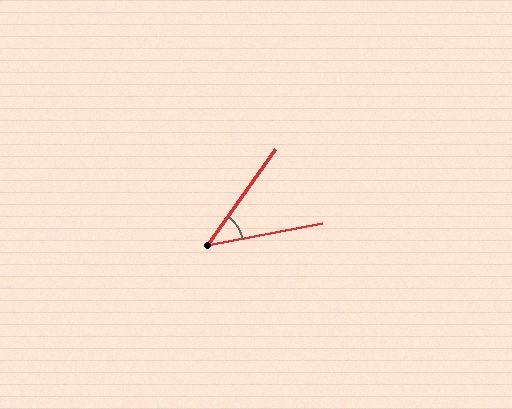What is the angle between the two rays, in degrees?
Approximately 44 degrees.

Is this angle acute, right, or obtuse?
It is acute.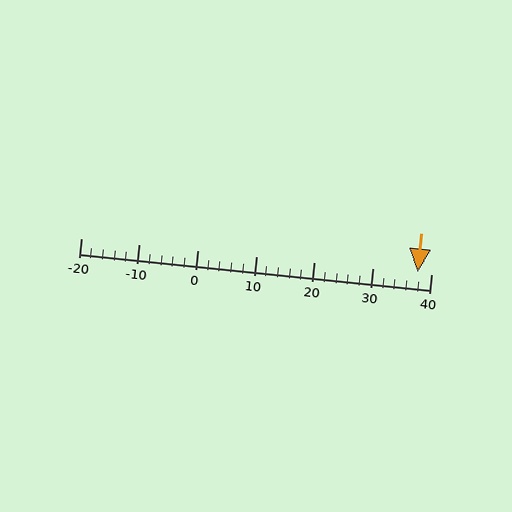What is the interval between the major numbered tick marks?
The major tick marks are spaced 10 units apart.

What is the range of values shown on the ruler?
The ruler shows values from -20 to 40.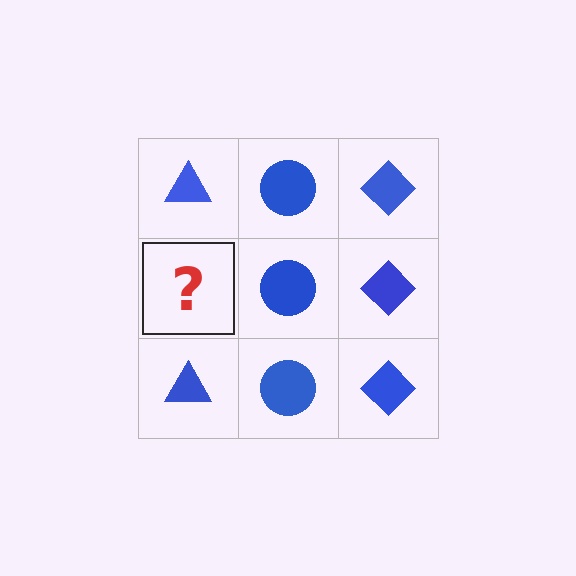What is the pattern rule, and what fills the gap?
The rule is that each column has a consistent shape. The gap should be filled with a blue triangle.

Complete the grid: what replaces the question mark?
The question mark should be replaced with a blue triangle.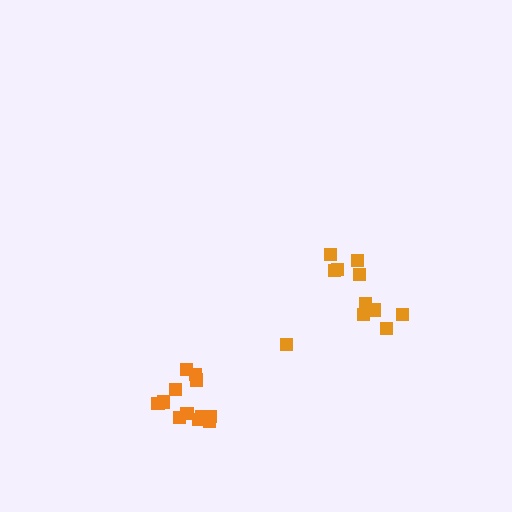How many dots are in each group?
Group 1: 11 dots, Group 2: 12 dots (23 total).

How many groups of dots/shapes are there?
There are 2 groups.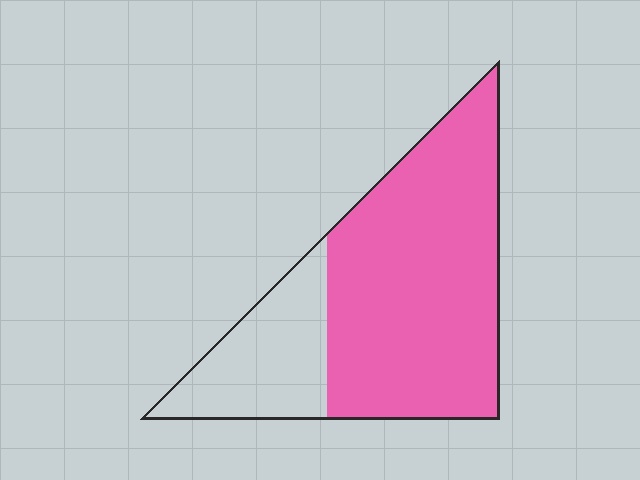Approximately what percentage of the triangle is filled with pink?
Approximately 75%.